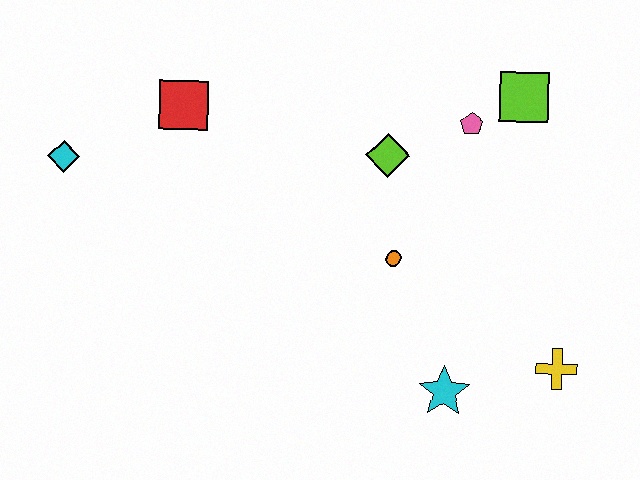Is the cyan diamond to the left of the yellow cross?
Yes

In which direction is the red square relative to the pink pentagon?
The red square is to the left of the pink pentagon.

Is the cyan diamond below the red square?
Yes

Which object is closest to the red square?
The cyan diamond is closest to the red square.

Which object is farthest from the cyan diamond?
The yellow cross is farthest from the cyan diamond.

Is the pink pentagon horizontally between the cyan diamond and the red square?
No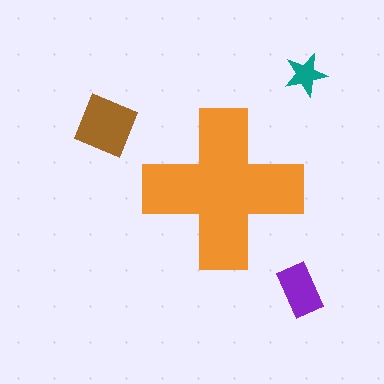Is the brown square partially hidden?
No, the brown square is fully visible.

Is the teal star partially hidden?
No, the teal star is fully visible.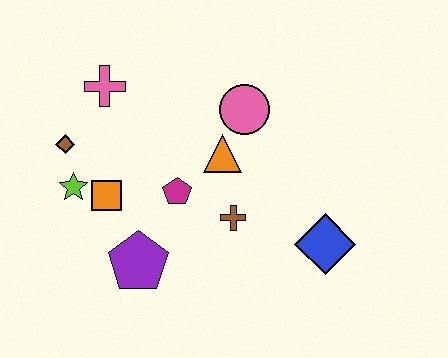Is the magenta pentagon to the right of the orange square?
Yes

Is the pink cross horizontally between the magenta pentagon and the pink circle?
No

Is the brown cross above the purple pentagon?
Yes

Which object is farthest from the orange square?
The blue diamond is farthest from the orange square.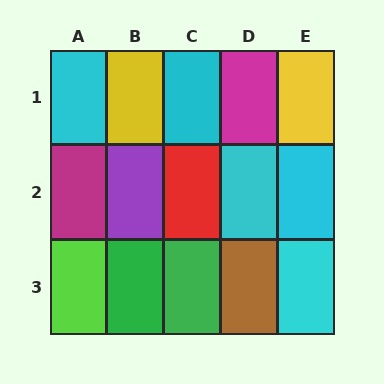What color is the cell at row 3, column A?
Lime.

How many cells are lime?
1 cell is lime.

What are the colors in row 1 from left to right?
Cyan, yellow, cyan, magenta, yellow.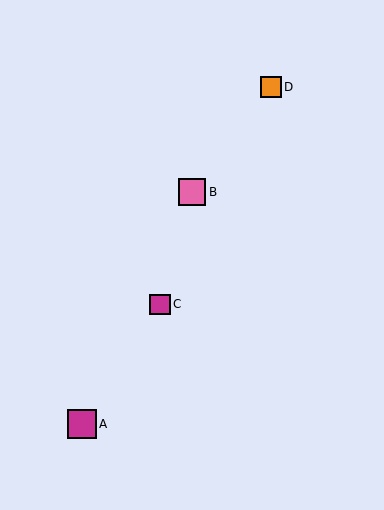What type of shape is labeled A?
Shape A is a magenta square.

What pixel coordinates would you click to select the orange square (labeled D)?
Click at (271, 87) to select the orange square D.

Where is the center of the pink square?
The center of the pink square is at (192, 192).